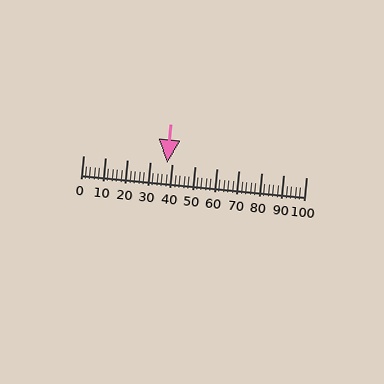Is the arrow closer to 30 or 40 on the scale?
The arrow is closer to 40.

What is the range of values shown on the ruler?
The ruler shows values from 0 to 100.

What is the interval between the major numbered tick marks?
The major tick marks are spaced 10 units apart.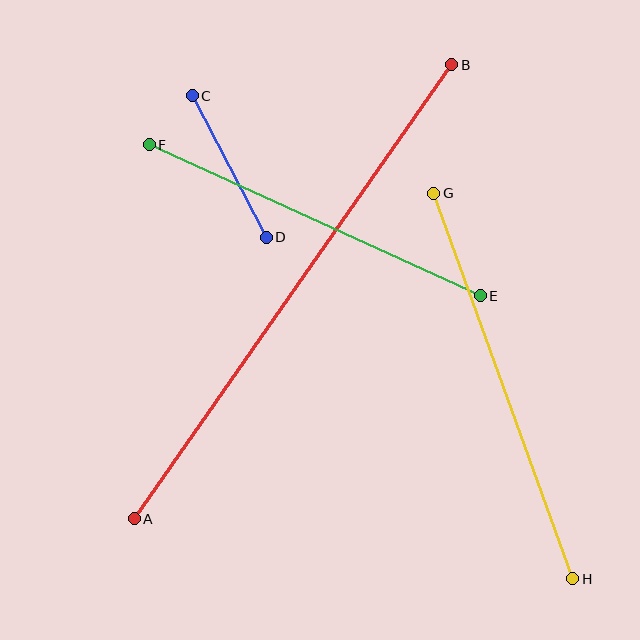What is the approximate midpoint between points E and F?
The midpoint is at approximately (315, 220) pixels.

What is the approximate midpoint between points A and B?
The midpoint is at approximately (293, 292) pixels.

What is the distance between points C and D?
The distance is approximately 160 pixels.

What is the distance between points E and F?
The distance is approximately 364 pixels.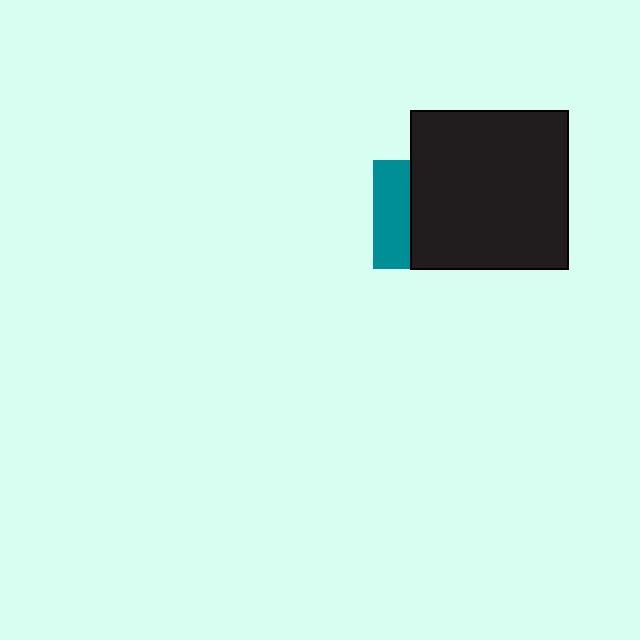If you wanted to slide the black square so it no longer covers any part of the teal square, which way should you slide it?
Slide it right — that is the most direct way to separate the two shapes.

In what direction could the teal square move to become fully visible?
The teal square could move left. That would shift it out from behind the black square entirely.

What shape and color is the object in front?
The object in front is a black square.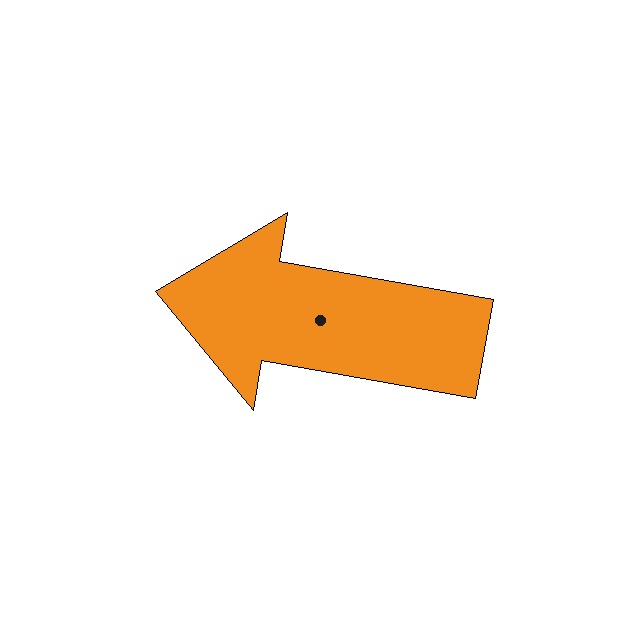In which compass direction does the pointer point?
West.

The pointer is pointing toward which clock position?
Roughly 9 o'clock.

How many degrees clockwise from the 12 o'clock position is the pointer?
Approximately 280 degrees.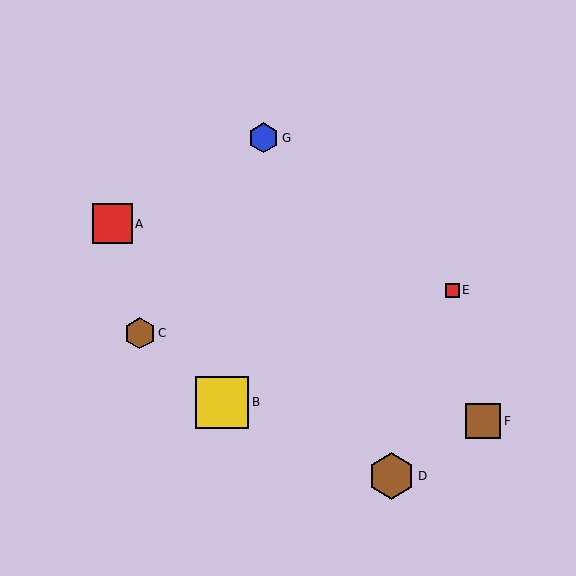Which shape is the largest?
The yellow square (labeled B) is the largest.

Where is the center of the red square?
The center of the red square is at (452, 290).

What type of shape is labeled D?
Shape D is a brown hexagon.